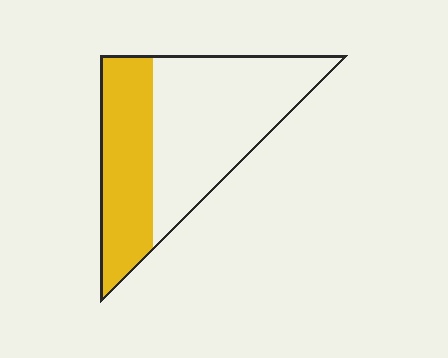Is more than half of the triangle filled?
No.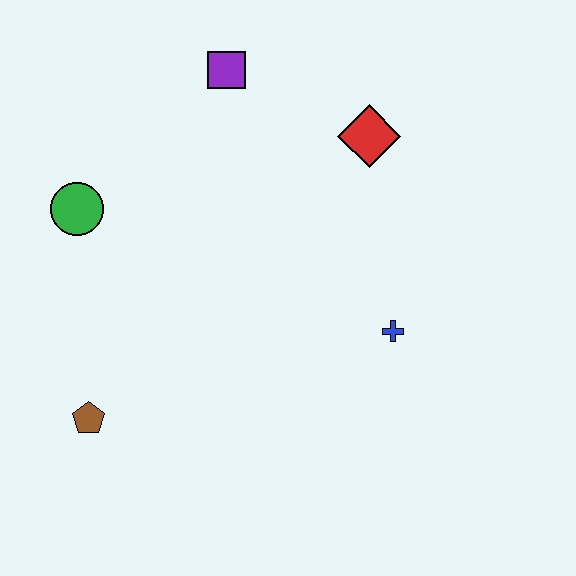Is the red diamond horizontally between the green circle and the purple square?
No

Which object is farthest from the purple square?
The brown pentagon is farthest from the purple square.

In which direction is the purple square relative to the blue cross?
The purple square is above the blue cross.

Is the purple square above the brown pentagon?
Yes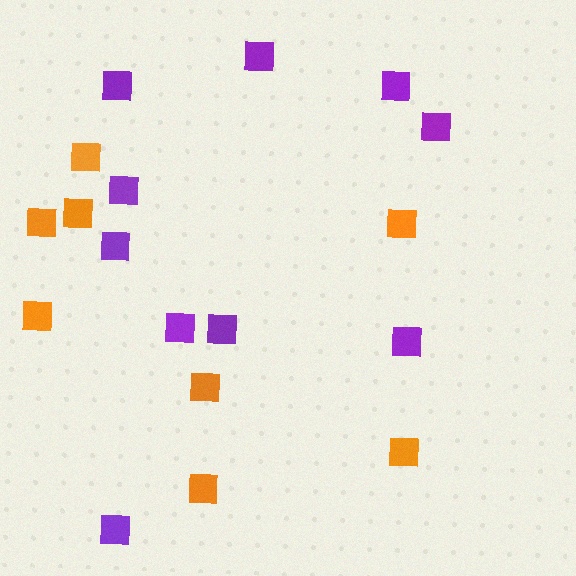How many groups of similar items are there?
There are 2 groups: one group of orange squares (8) and one group of purple squares (10).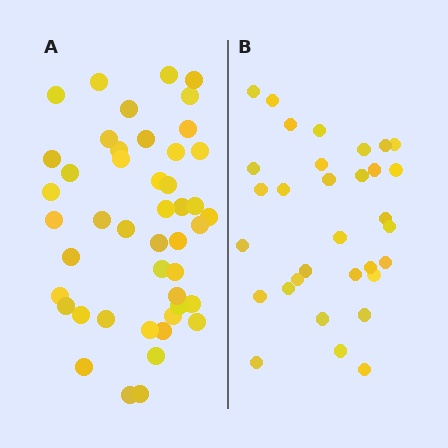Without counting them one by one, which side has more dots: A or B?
Region A (the left region) has more dots.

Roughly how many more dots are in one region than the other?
Region A has approximately 15 more dots than region B.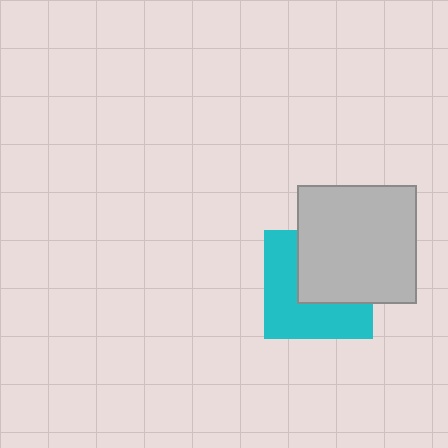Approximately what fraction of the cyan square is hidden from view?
Roughly 46% of the cyan square is hidden behind the light gray square.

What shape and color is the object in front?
The object in front is a light gray square.